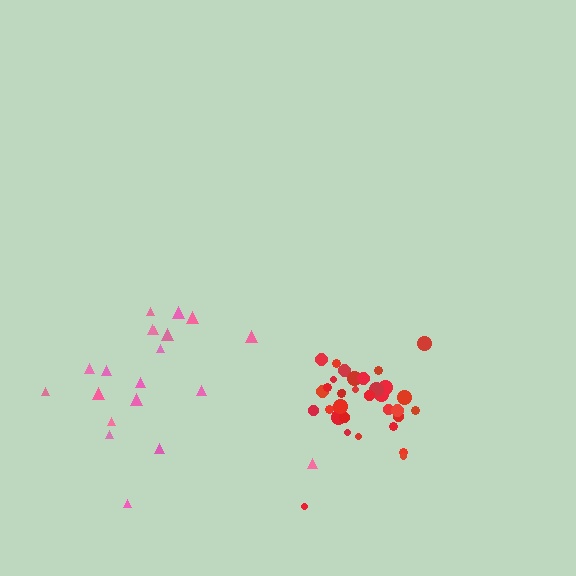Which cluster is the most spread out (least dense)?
Pink.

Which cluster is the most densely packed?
Red.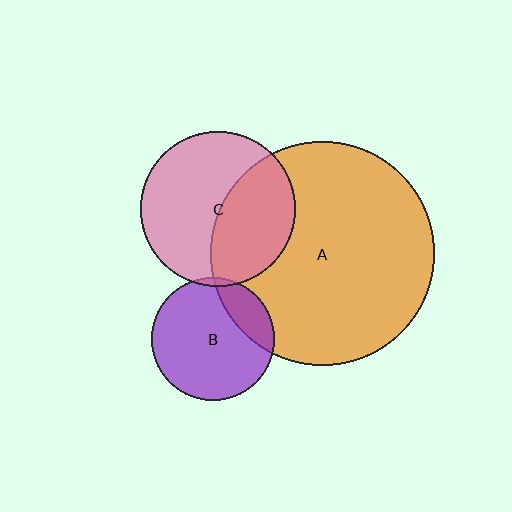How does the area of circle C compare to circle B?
Approximately 1.6 times.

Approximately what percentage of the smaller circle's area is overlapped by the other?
Approximately 5%.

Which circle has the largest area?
Circle A (orange).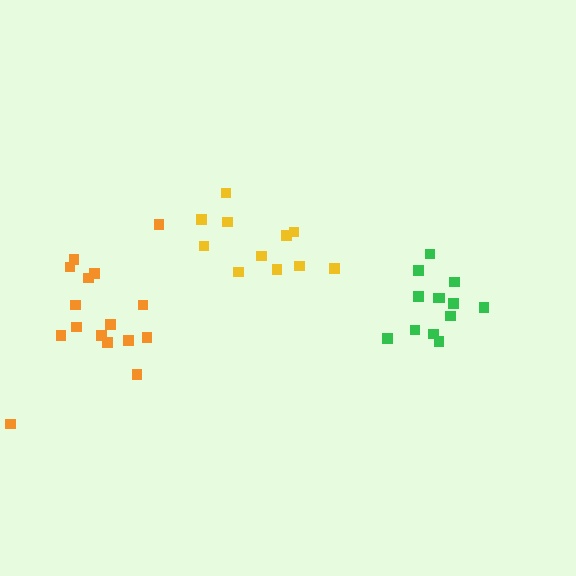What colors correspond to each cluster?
The clusters are colored: orange, green, yellow.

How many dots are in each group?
Group 1: 16 dots, Group 2: 13 dots, Group 3: 11 dots (40 total).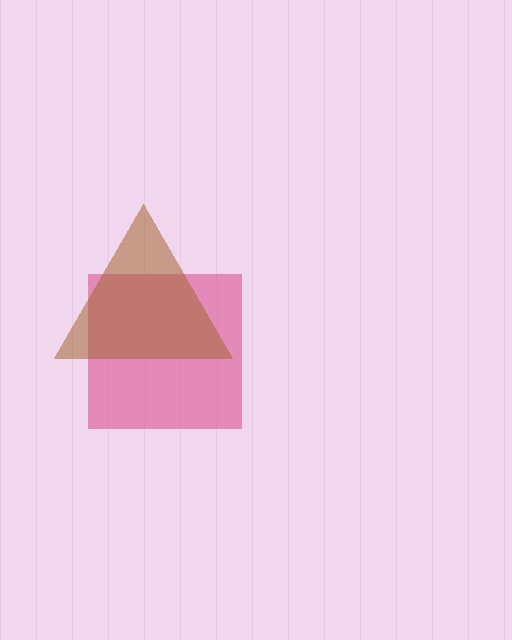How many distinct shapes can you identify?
There are 2 distinct shapes: a pink square, a brown triangle.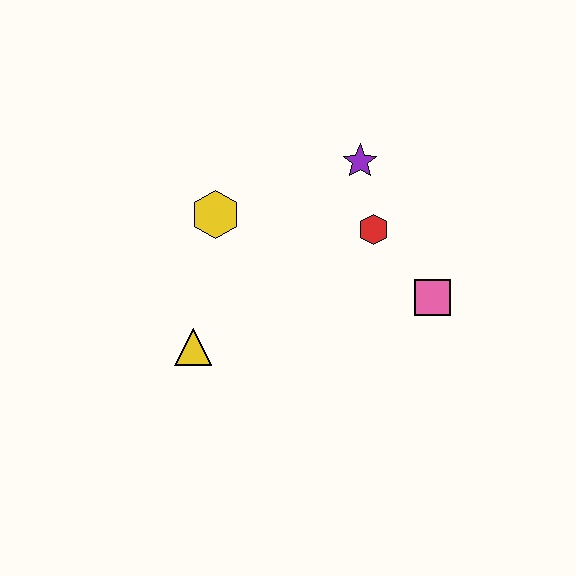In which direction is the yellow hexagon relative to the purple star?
The yellow hexagon is to the left of the purple star.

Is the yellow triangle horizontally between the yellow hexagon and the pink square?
No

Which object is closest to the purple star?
The red hexagon is closest to the purple star.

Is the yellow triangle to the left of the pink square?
Yes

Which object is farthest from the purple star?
The yellow triangle is farthest from the purple star.